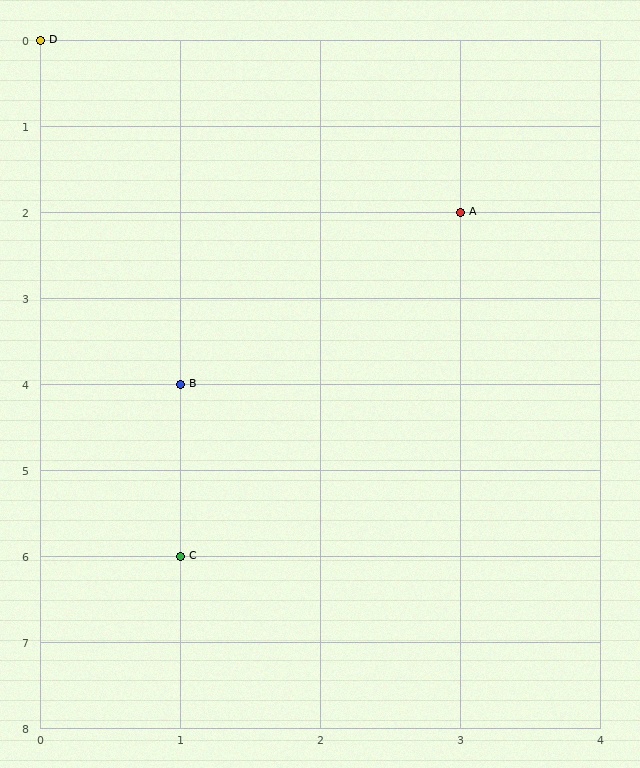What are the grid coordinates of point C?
Point C is at grid coordinates (1, 6).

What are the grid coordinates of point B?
Point B is at grid coordinates (1, 4).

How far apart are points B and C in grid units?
Points B and C are 2 rows apart.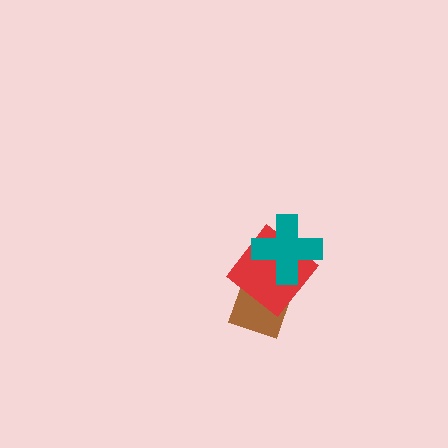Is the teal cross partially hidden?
No, no other shape covers it.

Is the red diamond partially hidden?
Yes, it is partially covered by another shape.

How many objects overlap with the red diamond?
2 objects overlap with the red diamond.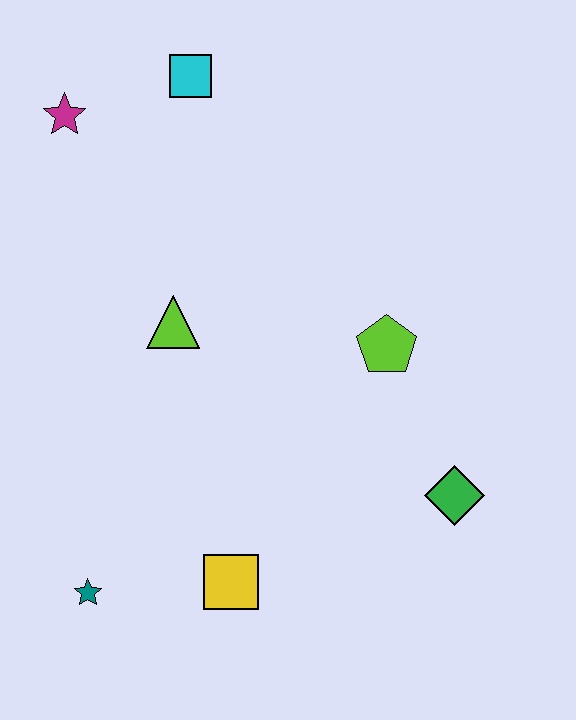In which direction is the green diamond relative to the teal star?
The green diamond is to the right of the teal star.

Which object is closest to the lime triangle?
The lime pentagon is closest to the lime triangle.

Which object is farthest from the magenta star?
The green diamond is farthest from the magenta star.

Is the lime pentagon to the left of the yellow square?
No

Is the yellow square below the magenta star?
Yes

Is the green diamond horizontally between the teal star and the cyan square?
No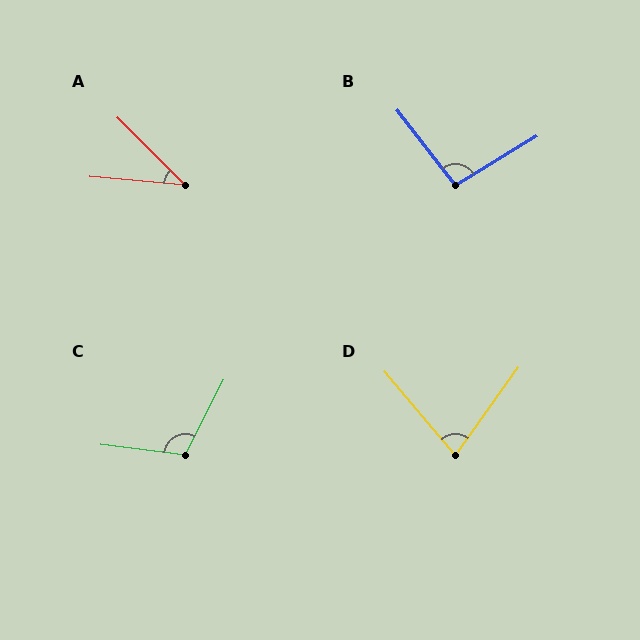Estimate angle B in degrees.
Approximately 96 degrees.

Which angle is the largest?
C, at approximately 110 degrees.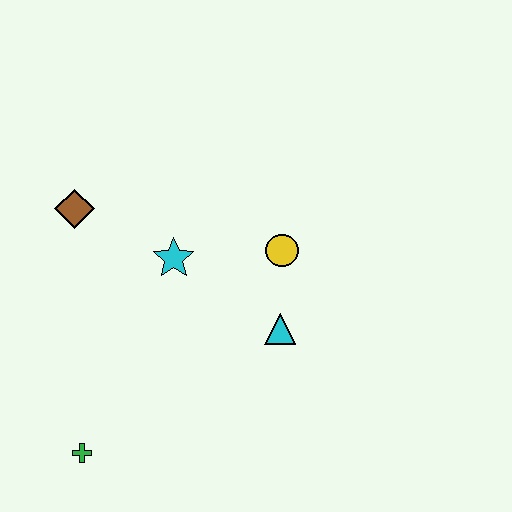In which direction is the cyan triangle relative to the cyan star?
The cyan triangle is to the right of the cyan star.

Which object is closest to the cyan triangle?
The yellow circle is closest to the cyan triangle.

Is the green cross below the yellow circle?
Yes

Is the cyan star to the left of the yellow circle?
Yes